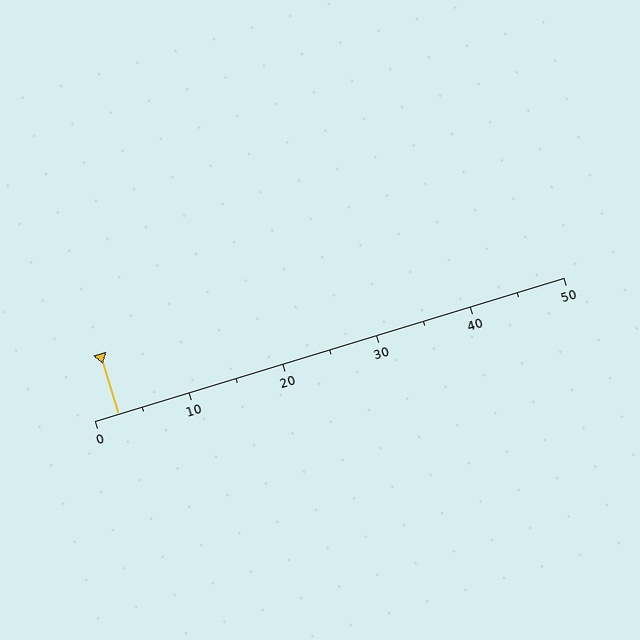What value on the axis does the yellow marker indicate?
The marker indicates approximately 2.5.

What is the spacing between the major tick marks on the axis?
The major ticks are spaced 10 apart.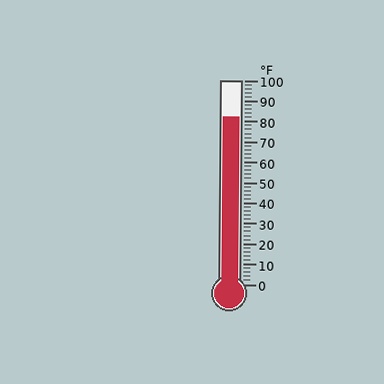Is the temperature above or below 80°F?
The temperature is above 80°F.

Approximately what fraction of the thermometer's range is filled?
The thermometer is filled to approximately 80% of its range.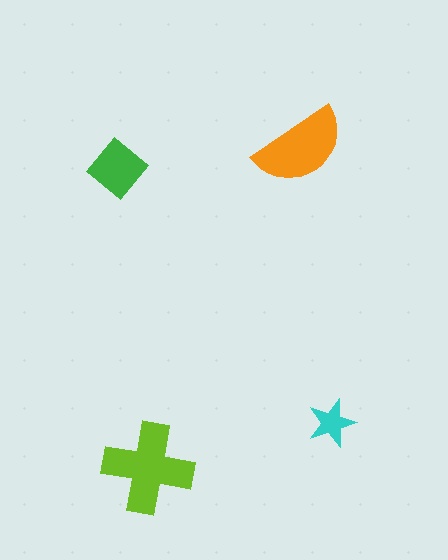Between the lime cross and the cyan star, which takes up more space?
The lime cross.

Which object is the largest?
The lime cross.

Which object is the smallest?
The cyan star.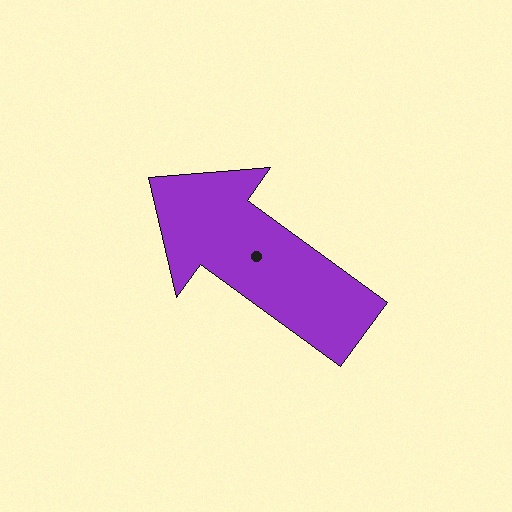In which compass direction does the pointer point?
Northwest.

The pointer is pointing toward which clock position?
Roughly 10 o'clock.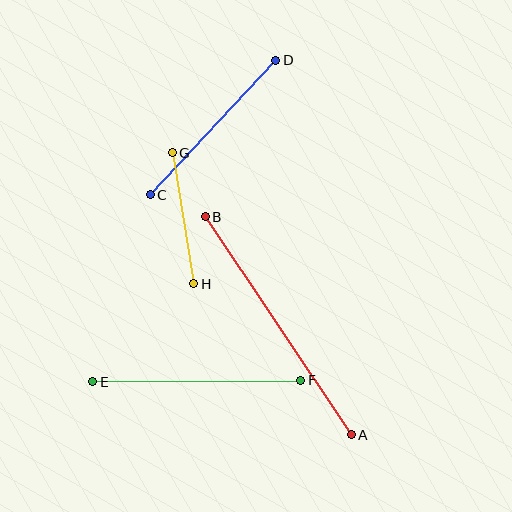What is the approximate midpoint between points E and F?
The midpoint is at approximately (197, 381) pixels.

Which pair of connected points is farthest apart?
Points A and B are farthest apart.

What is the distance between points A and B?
The distance is approximately 262 pixels.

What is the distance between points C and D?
The distance is approximately 184 pixels.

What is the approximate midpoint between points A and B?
The midpoint is at approximately (278, 326) pixels.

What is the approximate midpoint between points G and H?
The midpoint is at approximately (183, 218) pixels.